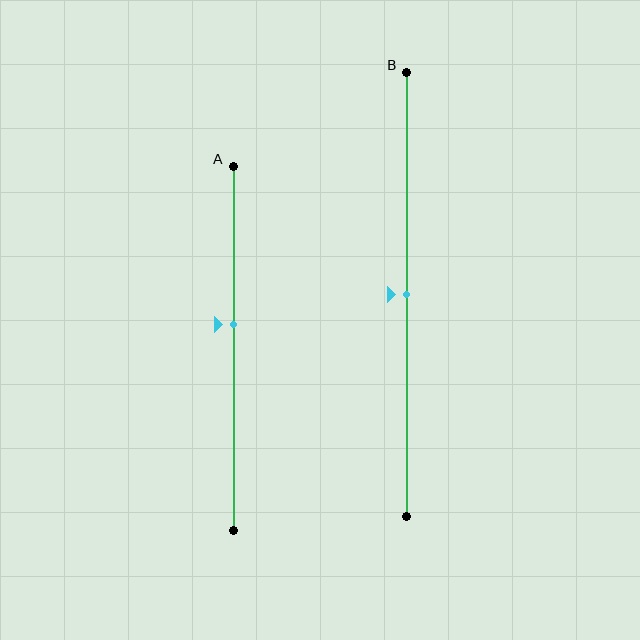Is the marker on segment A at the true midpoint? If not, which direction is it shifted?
No, the marker on segment A is shifted upward by about 7% of the segment length.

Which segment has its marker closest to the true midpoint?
Segment B has its marker closest to the true midpoint.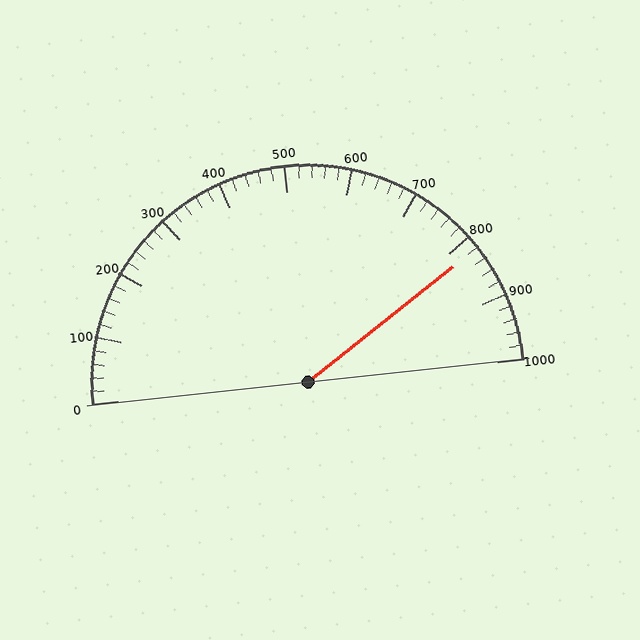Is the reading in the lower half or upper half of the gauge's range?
The reading is in the upper half of the range (0 to 1000).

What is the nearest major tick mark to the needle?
The nearest major tick mark is 800.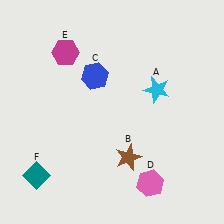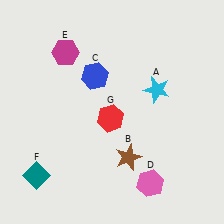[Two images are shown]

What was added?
A red hexagon (G) was added in Image 2.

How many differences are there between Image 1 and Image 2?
There is 1 difference between the two images.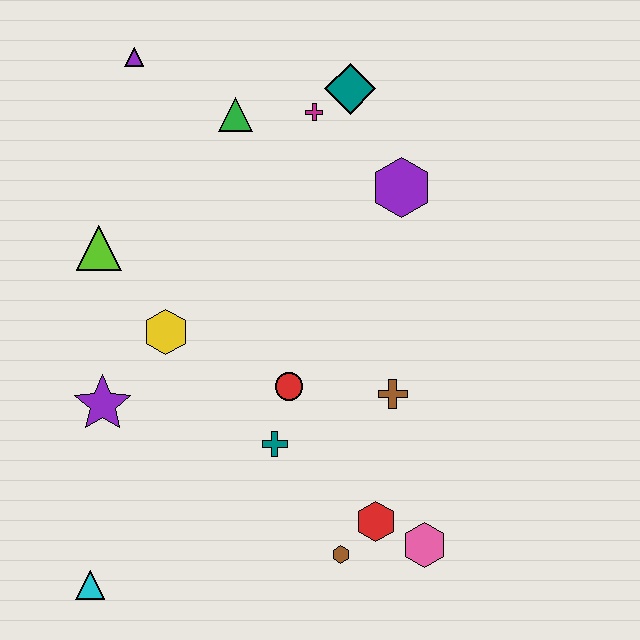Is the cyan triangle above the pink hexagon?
No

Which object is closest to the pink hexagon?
The red hexagon is closest to the pink hexagon.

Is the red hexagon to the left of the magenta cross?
No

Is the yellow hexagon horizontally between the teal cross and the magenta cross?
No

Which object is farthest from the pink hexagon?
The purple triangle is farthest from the pink hexagon.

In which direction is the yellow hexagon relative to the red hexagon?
The yellow hexagon is to the left of the red hexagon.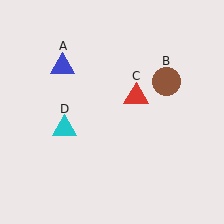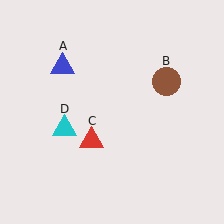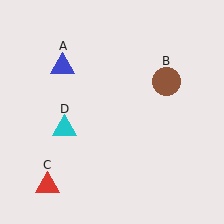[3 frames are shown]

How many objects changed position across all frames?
1 object changed position: red triangle (object C).